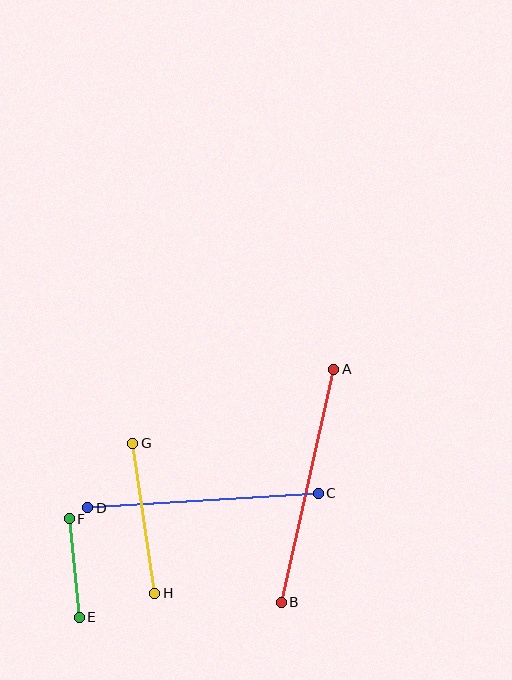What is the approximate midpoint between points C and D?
The midpoint is at approximately (203, 501) pixels.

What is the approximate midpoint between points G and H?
The midpoint is at approximately (144, 518) pixels.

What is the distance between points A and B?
The distance is approximately 239 pixels.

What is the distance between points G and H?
The distance is approximately 152 pixels.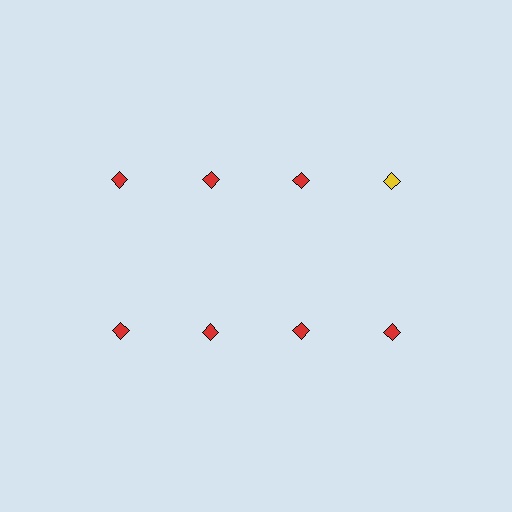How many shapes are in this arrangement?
There are 8 shapes arranged in a grid pattern.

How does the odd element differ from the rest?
It has a different color: yellow instead of red.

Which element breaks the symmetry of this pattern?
The yellow diamond in the top row, second from right column breaks the symmetry. All other shapes are red diamonds.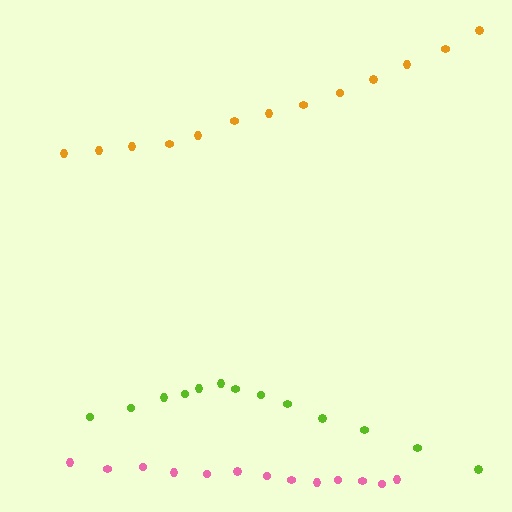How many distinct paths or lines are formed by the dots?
There are 3 distinct paths.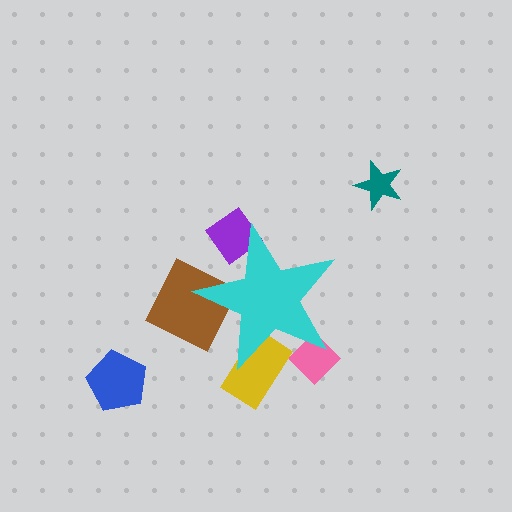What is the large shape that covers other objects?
A cyan star.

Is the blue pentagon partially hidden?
No, the blue pentagon is fully visible.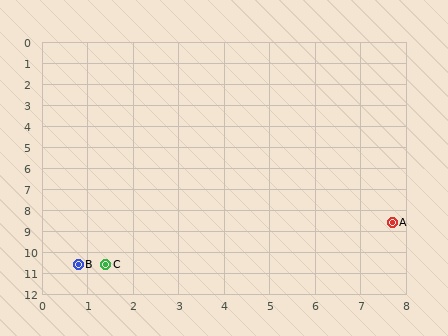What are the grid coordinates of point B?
Point B is at approximately (0.8, 10.6).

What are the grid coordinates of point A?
Point A is at approximately (7.7, 8.6).